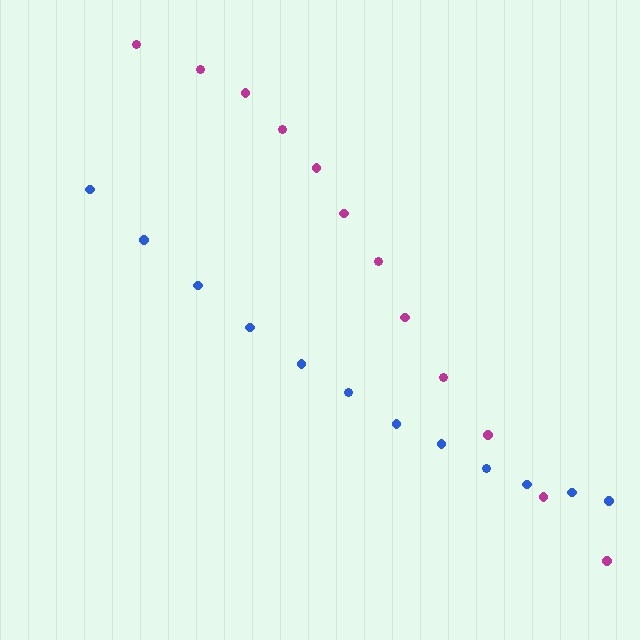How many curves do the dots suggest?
There are 2 distinct paths.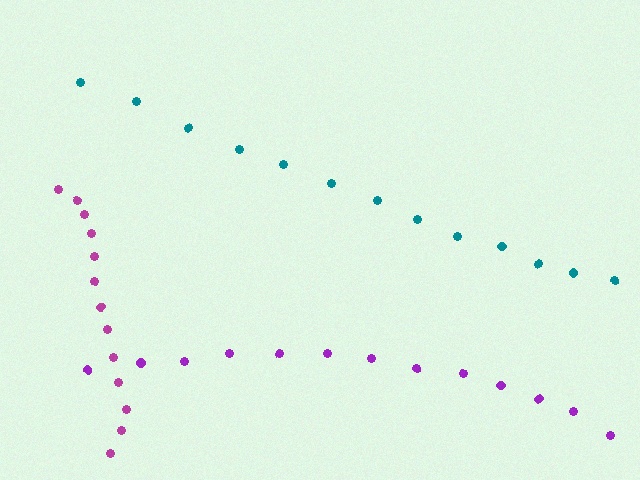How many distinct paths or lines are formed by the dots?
There are 3 distinct paths.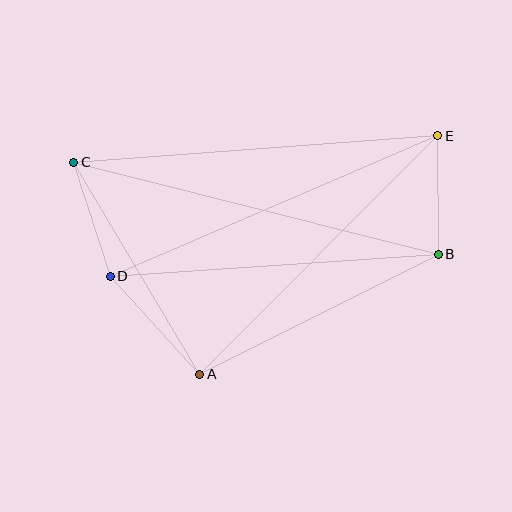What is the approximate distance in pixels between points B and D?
The distance between B and D is approximately 329 pixels.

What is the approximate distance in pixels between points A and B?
The distance between A and B is approximately 267 pixels.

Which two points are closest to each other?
Points B and E are closest to each other.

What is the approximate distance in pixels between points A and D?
The distance between A and D is approximately 133 pixels.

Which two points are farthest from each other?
Points B and C are farthest from each other.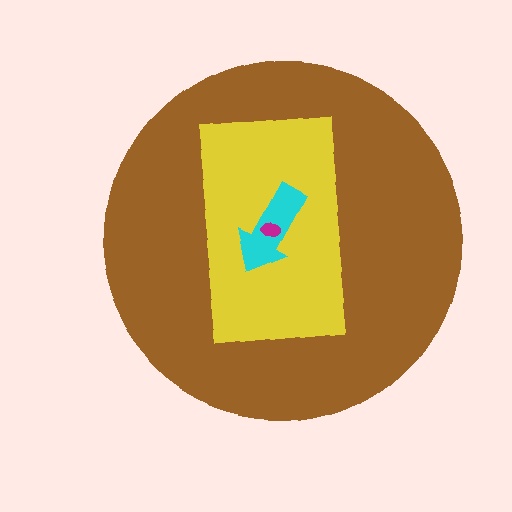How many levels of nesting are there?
4.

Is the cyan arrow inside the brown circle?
Yes.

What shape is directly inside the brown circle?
The yellow rectangle.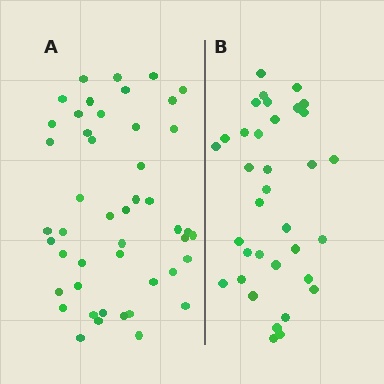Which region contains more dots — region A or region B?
Region A (the left region) has more dots.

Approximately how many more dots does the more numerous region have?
Region A has roughly 12 or so more dots than region B.